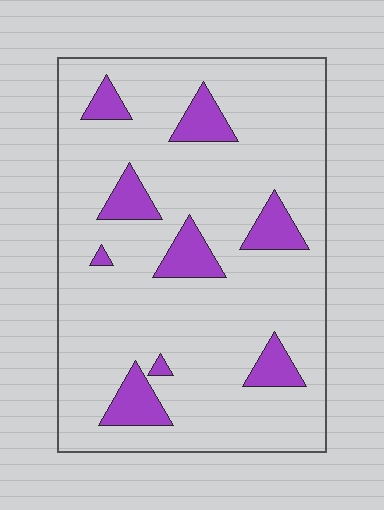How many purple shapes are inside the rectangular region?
9.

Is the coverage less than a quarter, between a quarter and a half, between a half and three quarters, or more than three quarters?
Less than a quarter.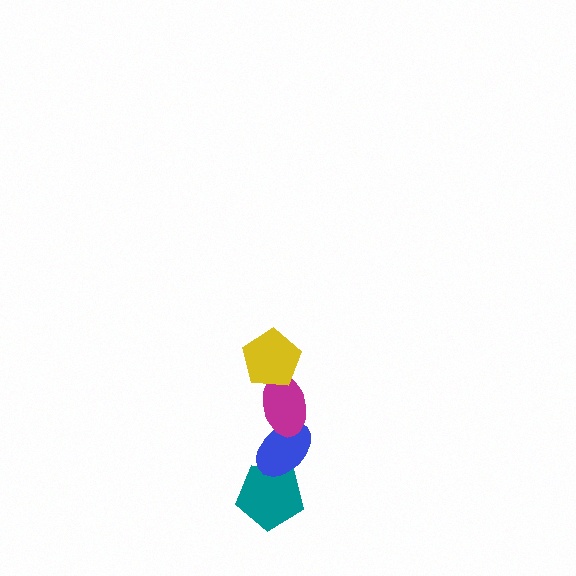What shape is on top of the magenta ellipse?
The yellow pentagon is on top of the magenta ellipse.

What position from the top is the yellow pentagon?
The yellow pentagon is 1st from the top.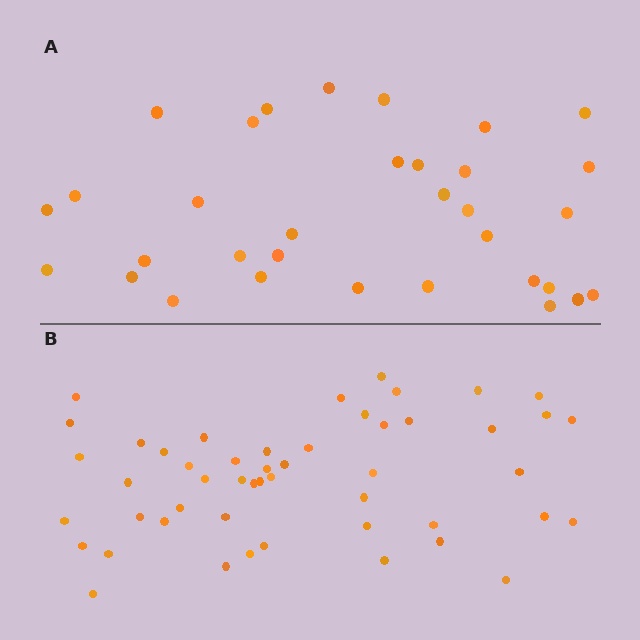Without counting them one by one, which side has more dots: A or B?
Region B (the bottom region) has more dots.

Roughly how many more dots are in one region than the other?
Region B has approximately 15 more dots than region A.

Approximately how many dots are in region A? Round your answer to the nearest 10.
About 30 dots. (The exact count is 33, which rounds to 30.)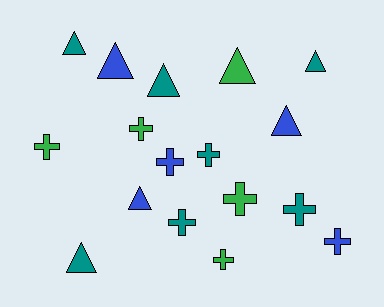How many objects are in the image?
There are 17 objects.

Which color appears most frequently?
Teal, with 7 objects.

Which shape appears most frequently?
Cross, with 9 objects.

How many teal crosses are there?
There are 3 teal crosses.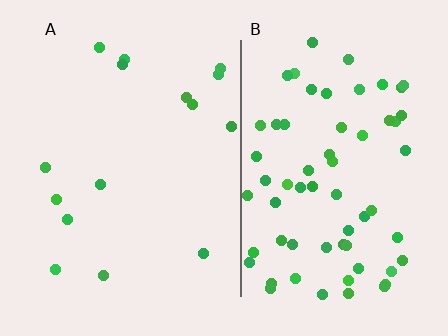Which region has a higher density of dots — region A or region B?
B (the right).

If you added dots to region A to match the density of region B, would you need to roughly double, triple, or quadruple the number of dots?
Approximately quadruple.